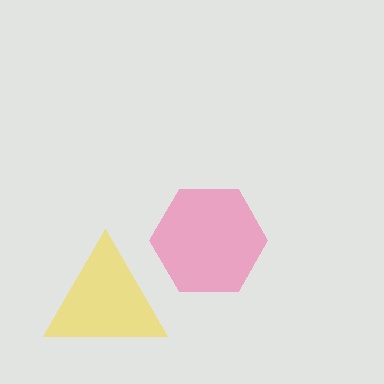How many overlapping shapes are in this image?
There are 2 overlapping shapes in the image.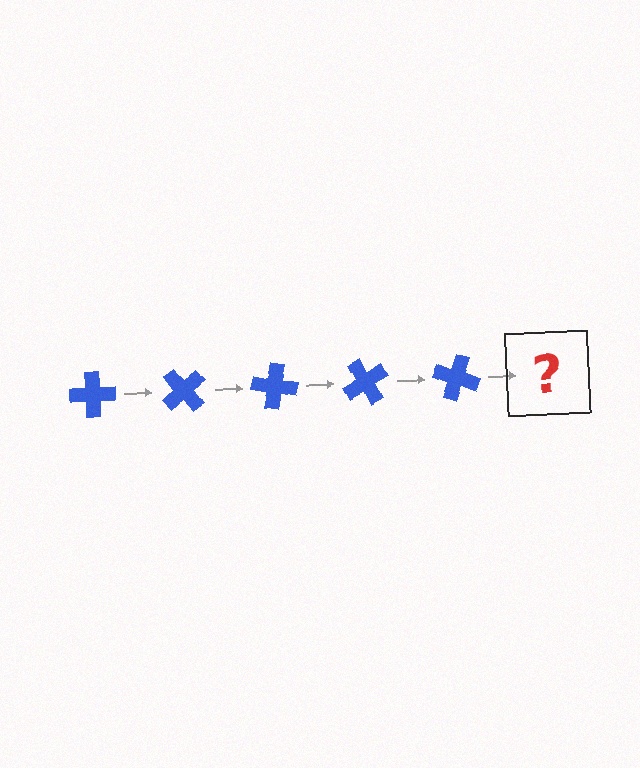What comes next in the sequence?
The next element should be a blue cross rotated 250 degrees.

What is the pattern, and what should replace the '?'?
The pattern is that the cross rotates 50 degrees each step. The '?' should be a blue cross rotated 250 degrees.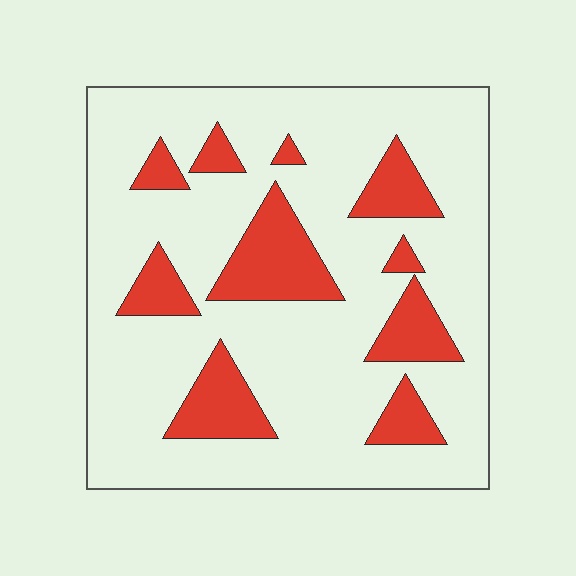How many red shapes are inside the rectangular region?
10.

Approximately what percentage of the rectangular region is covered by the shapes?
Approximately 20%.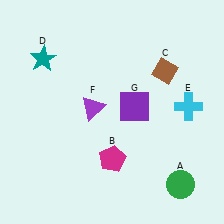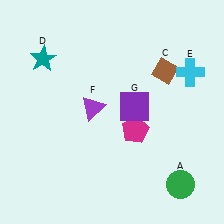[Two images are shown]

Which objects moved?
The objects that moved are: the magenta pentagon (B), the cyan cross (E).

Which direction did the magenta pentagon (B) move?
The magenta pentagon (B) moved up.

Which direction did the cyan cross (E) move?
The cyan cross (E) moved up.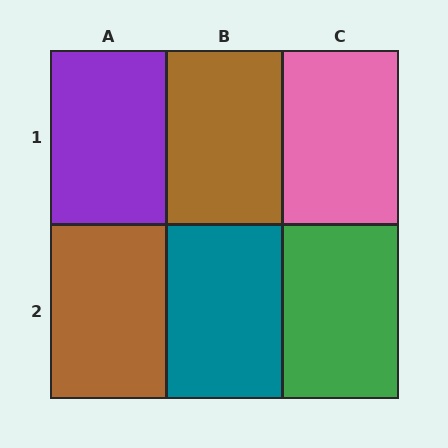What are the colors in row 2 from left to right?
Brown, teal, green.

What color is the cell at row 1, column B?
Brown.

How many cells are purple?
1 cell is purple.